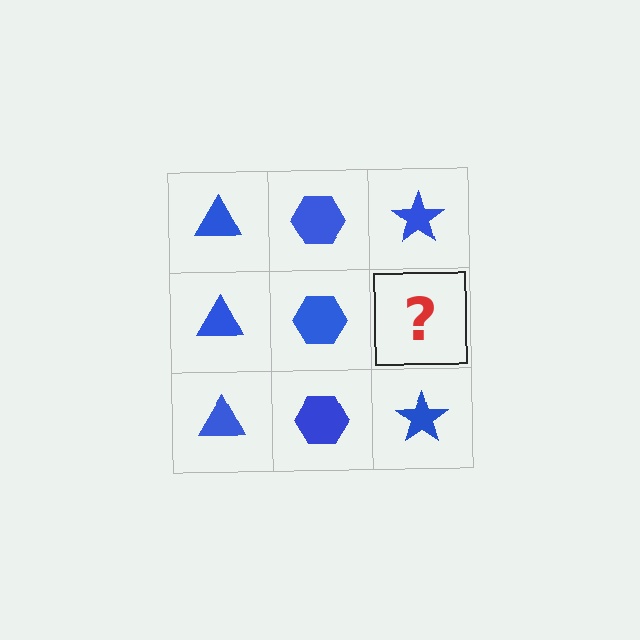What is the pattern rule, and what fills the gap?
The rule is that each column has a consistent shape. The gap should be filled with a blue star.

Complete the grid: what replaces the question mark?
The question mark should be replaced with a blue star.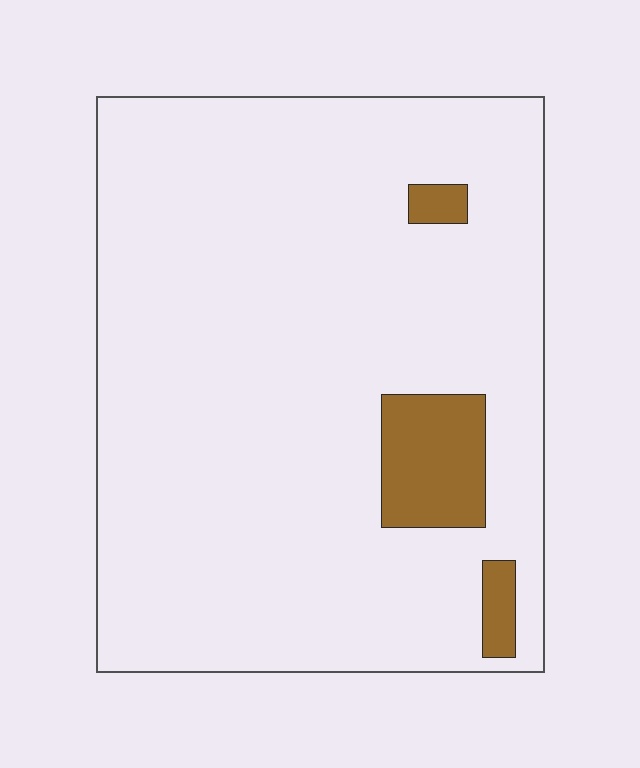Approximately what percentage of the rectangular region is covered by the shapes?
Approximately 10%.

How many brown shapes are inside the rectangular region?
3.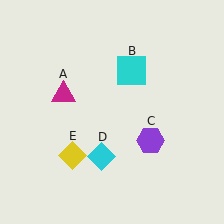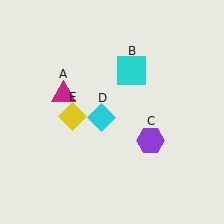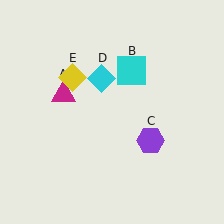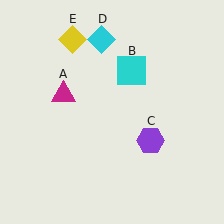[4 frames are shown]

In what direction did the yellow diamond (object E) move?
The yellow diamond (object E) moved up.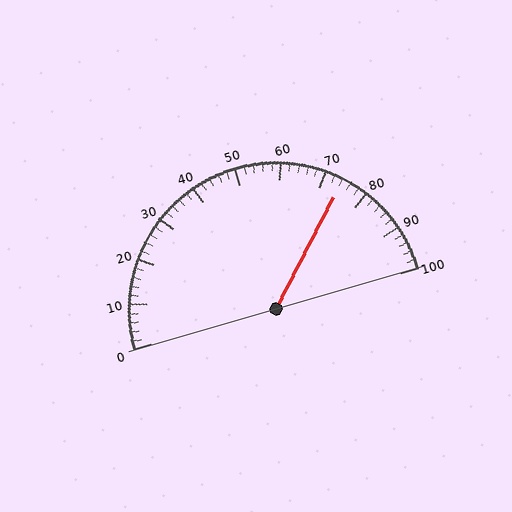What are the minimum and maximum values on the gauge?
The gauge ranges from 0 to 100.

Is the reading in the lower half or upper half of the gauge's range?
The reading is in the upper half of the range (0 to 100).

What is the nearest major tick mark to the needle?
The nearest major tick mark is 70.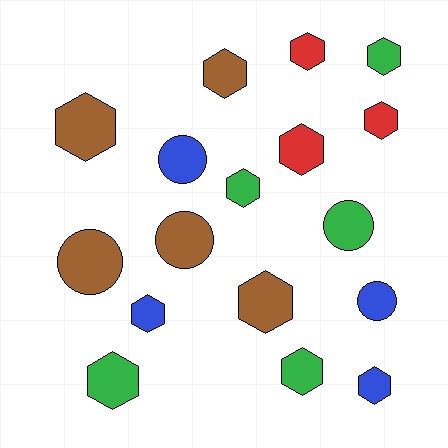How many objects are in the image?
There are 17 objects.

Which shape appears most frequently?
Hexagon, with 12 objects.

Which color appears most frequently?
Green, with 5 objects.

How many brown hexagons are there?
There are 3 brown hexagons.